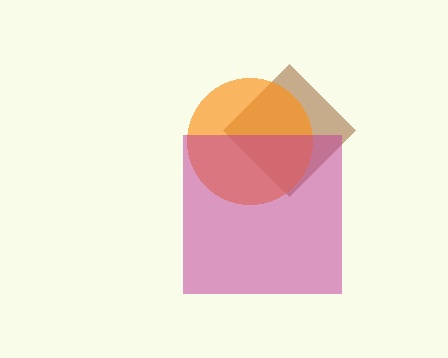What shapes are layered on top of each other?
The layered shapes are: a brown diamond, an orange circle, a magenta square.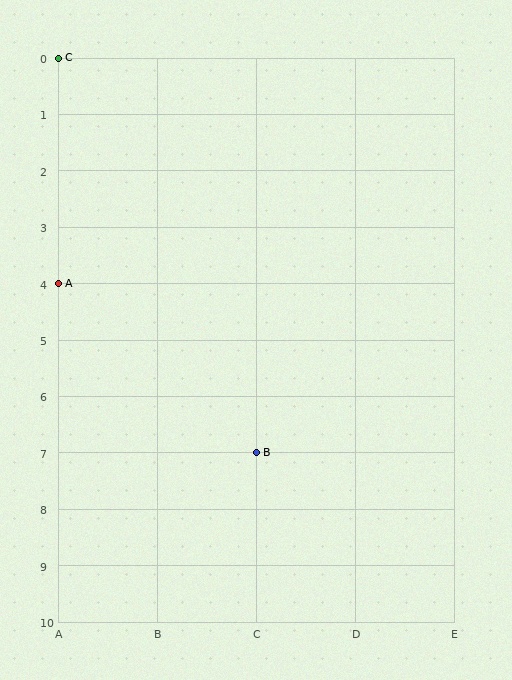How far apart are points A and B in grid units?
Points A and B are 2 columns and 3 rows apart (about 3.6 grid units diagonally).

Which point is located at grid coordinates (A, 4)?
Point A is at (A, 4).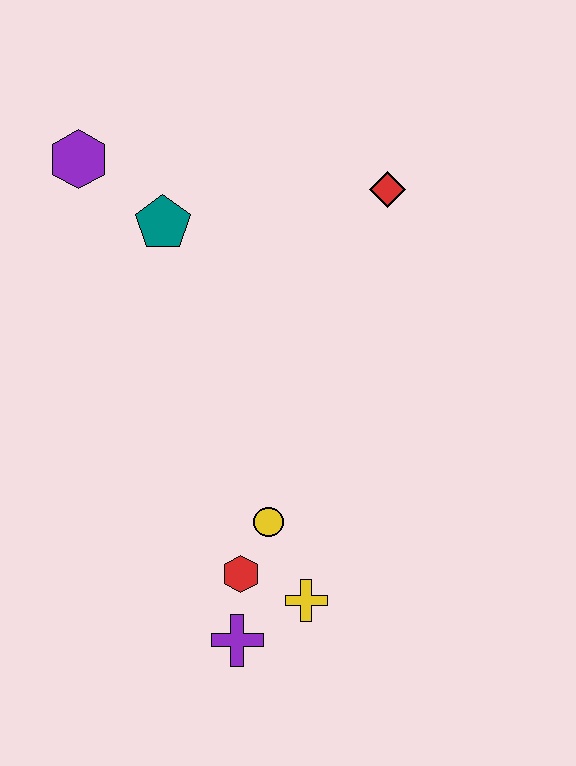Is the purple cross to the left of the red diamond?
Yes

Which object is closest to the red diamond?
The teal pentagon is closest to the red diamond.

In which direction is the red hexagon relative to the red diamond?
The red hexagon is below the red diamond.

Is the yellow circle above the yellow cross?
Yes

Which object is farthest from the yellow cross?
The purple hexagon is farthest from the yellow cross.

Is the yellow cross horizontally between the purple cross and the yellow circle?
No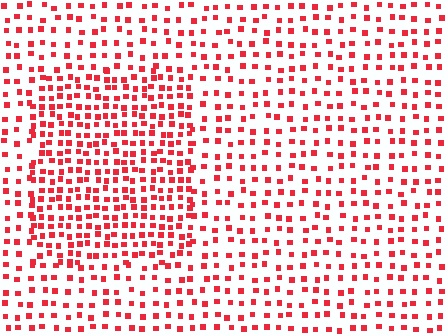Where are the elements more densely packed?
The elements are more densely packed inside the rectangle boundary.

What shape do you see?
I see a rectangle.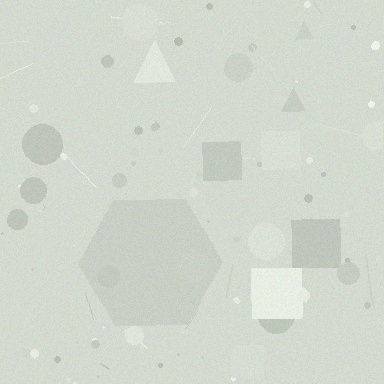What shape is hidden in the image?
A hexagon is hidden in the image.